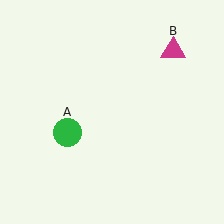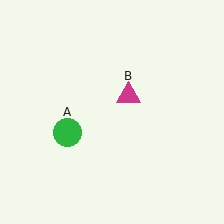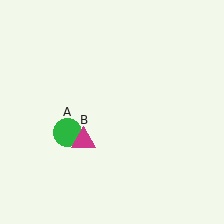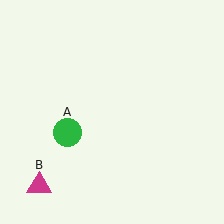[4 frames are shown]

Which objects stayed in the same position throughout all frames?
Green circle (object A) remained stationary.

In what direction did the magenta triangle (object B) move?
The magenta triangle (object B) moved down and to the left.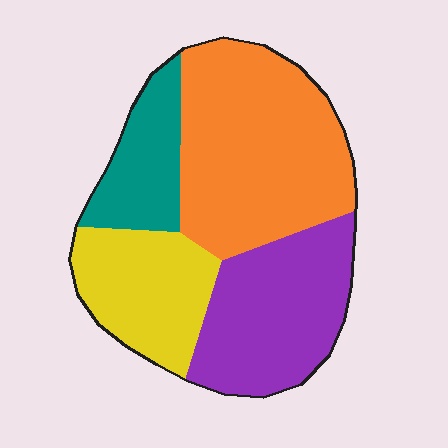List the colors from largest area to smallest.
From largest to smallest: orange, purple, yellow, teal.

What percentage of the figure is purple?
Purple takes up about one quarter (1/4) of the figure.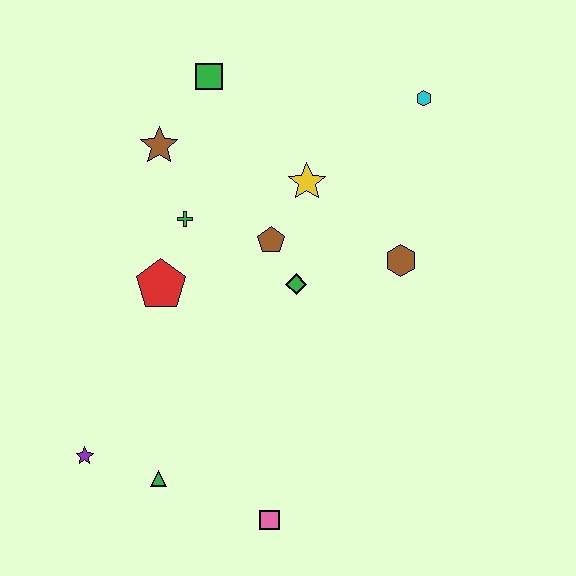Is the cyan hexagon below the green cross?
No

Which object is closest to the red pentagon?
The green cross is closest to the red pentagon.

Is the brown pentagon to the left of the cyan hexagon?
Yes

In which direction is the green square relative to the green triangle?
The green square is above the green triangle.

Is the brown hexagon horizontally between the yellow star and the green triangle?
No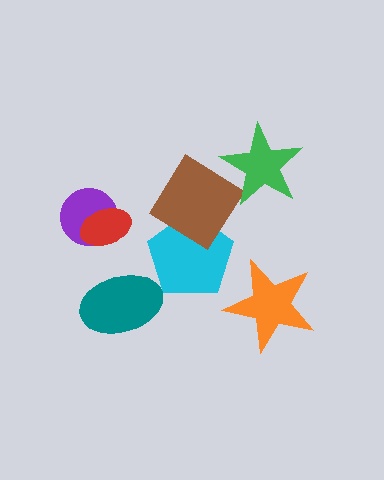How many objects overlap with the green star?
1 object overlaps with the green star.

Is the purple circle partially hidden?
Yes, it is partially covered by another shape.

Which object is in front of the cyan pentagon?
The brown diamond is in front of the cyan pentagon.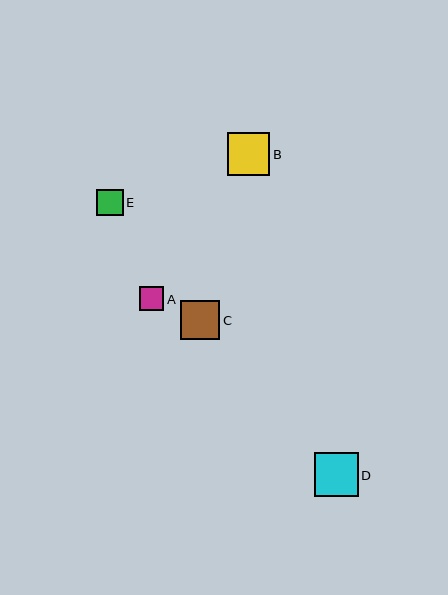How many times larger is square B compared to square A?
Square B is approximately 1.7 times the size of square A.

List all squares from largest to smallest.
From largest to smallest: D, B, C, E, A.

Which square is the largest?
Square D is the largest with a size of approximately 44 pixels.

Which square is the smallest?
Square A is the smallest with a size of approximately 24 pixels.